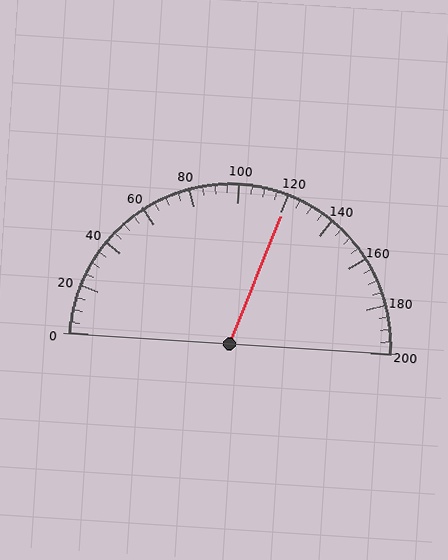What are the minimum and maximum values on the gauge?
The gauge ranges from 0 to 200.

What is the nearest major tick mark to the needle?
The nearest major tick mark is 120.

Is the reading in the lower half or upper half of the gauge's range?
The reading is in the upper half of the range (0 to 200).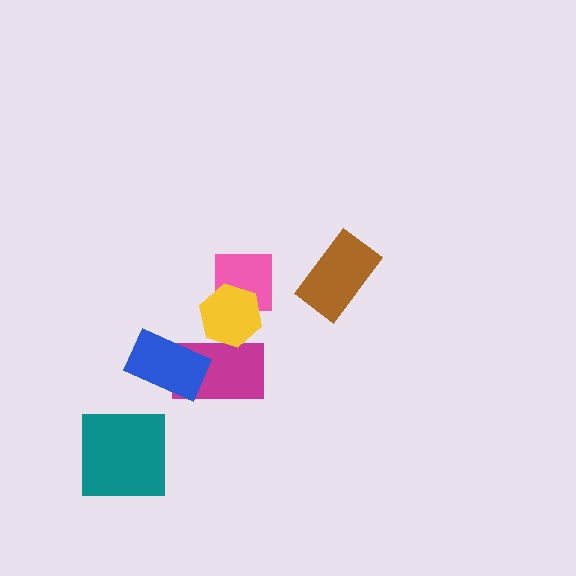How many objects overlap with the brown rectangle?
0 objects overlap with the brown rectangle.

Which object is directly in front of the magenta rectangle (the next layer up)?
The yellow hexagon is directly in front of the magenta rectangle.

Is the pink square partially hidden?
Yes, it is partially covered by another shape.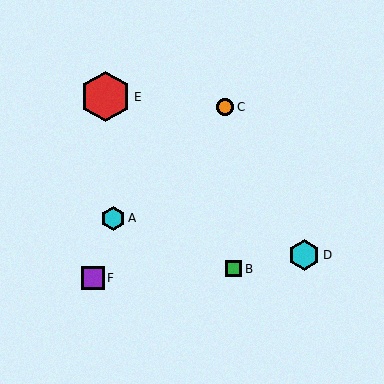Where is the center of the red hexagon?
The center of the red hexagon is at (106, 97).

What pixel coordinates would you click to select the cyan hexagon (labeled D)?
Click at (304, 255) to select the cyan hexagon D.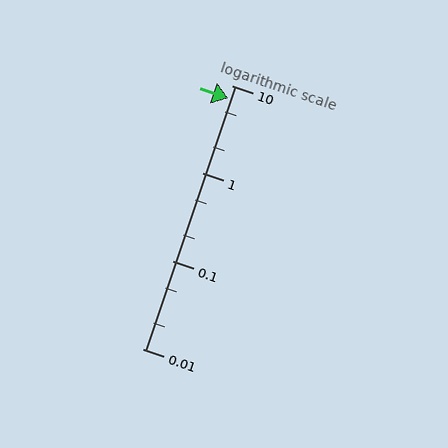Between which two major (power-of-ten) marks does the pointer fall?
The pointer is between 1 and 10.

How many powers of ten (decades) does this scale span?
The scale spans 3 decades, from 0.01 to 10.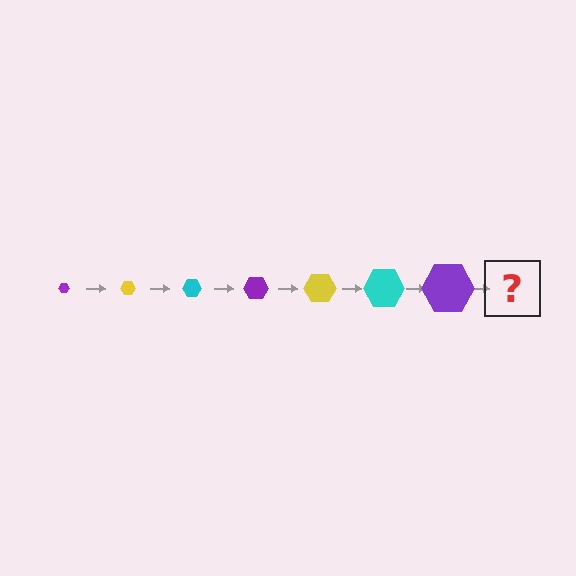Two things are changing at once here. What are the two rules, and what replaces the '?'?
The two rules are that the hexagon grows larger each step and the color cycles through purple, yellow, and cyan. The '?' should be a yellow hexagon, larger than the previous one.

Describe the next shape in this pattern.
It should be a yellow hexagon, larger than the previous one.